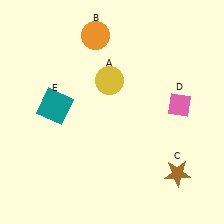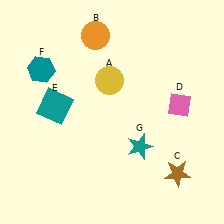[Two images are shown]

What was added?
A teal hexagon (F), a teal star (G) were added in Image 2.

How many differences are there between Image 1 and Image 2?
There are 2 differences between the two images.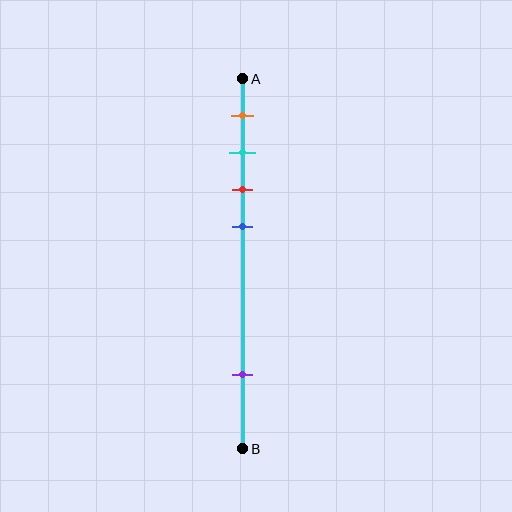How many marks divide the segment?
There are 5 marks dividing the segment.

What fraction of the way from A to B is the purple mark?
The purple mark is approximately 80% (0.8) of the way from A to B.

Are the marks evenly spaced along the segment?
No, the marks are not evenly spaced.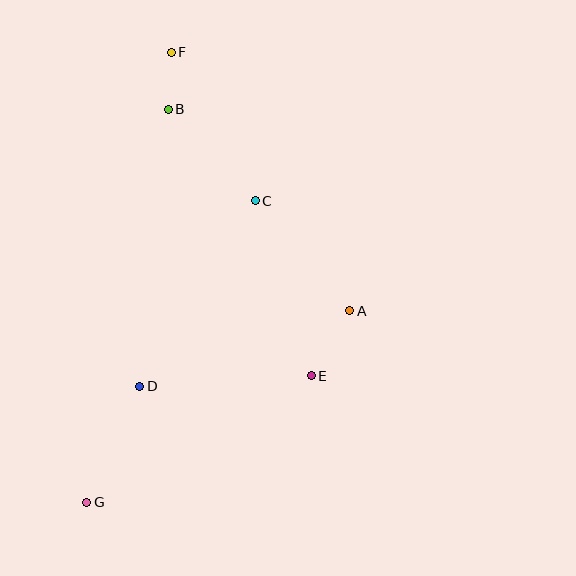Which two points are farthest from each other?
Points F and G are farthest from each other.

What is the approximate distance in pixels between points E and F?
The distance between E and F is approximately 352 pixels.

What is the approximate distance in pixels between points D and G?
The distance between D and G is approximately 128 pixels.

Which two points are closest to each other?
Points B and F are closest to each other.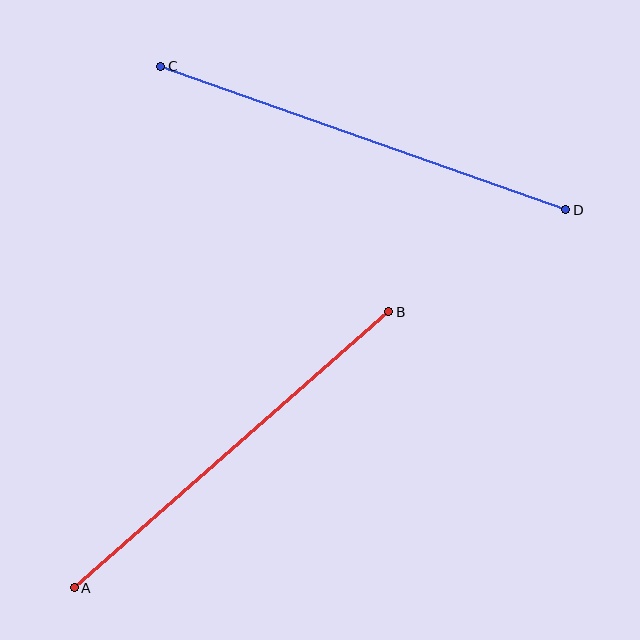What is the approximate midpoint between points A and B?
The midpoint is at approximately (231, 450) pixels.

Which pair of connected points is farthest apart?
Points C and D are farthest apart.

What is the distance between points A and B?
The distance is approximately 419 pixels.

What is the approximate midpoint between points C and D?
The midpoint is at approximately (363, 138) pixels.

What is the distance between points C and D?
The distance is approximately 429 pixels.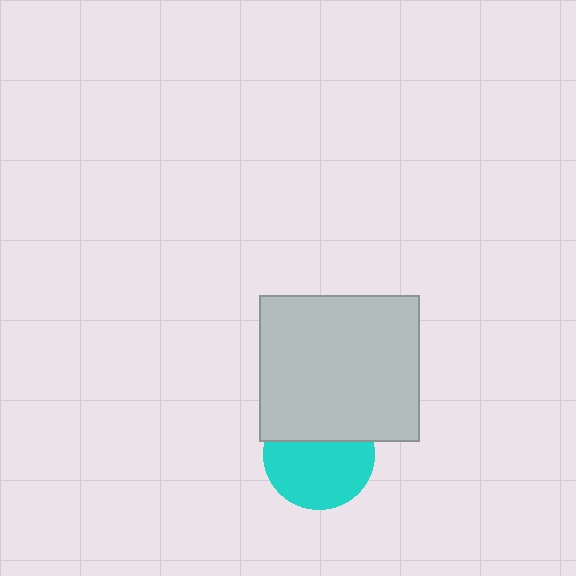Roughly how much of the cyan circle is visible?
About half of it is visible (roughly 65%).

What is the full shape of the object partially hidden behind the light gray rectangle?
The partially hidden object is a cyan circle.